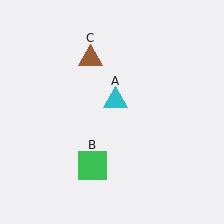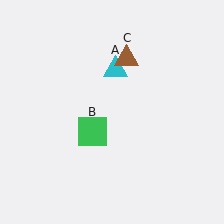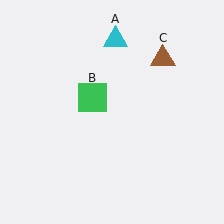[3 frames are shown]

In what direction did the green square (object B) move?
The green square (object B) moved up.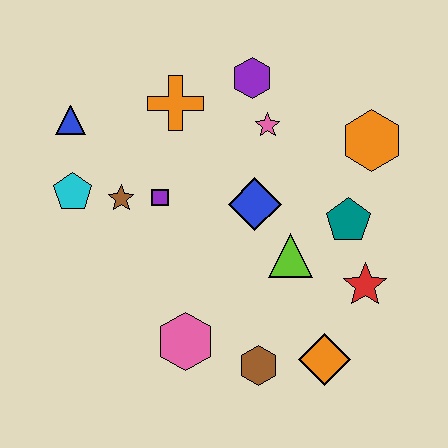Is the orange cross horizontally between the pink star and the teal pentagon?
No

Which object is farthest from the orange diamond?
The blue triangle is farthest from the orange diamond.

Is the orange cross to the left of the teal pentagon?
Yes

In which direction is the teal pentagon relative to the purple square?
The teal pentagon is to the right of the purple square.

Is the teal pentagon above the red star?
Yes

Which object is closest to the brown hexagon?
The orange diamond is closest to the brown hexagon.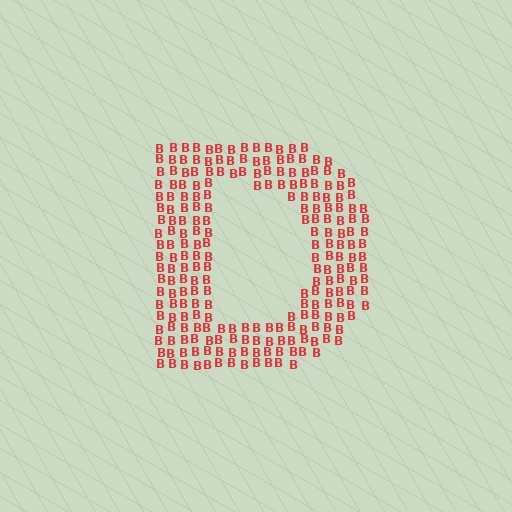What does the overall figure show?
The overall figure shows the letter D.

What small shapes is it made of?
It is made of small letter B's.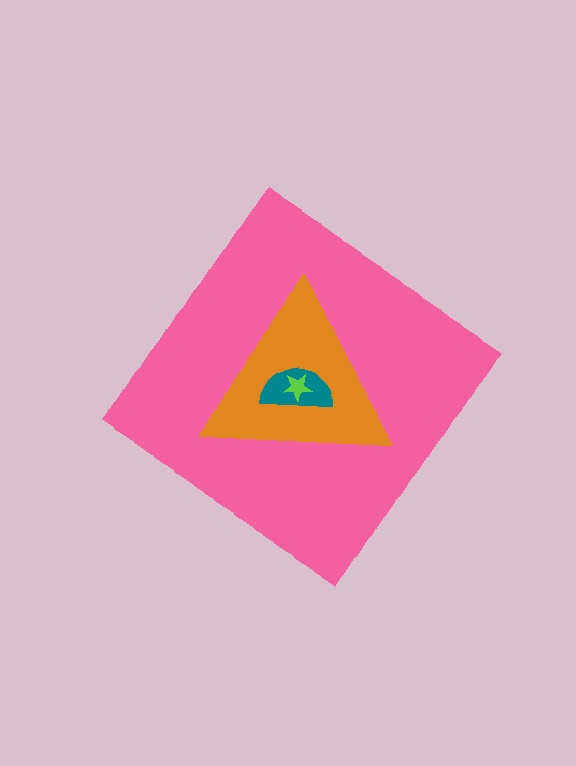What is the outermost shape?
The pink diamond.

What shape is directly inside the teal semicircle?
The lime star.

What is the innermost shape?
The lime star.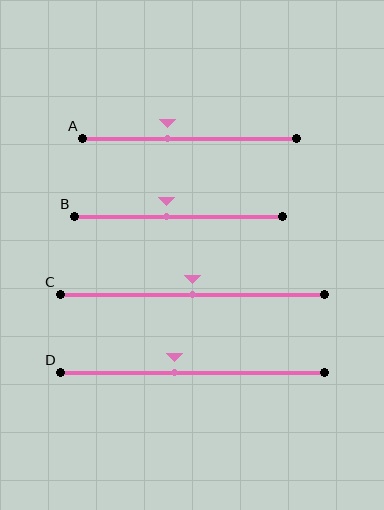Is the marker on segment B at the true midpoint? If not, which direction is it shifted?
No, the marker on segment B is shifted to the left by about 6% of the segment length.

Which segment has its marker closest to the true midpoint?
Segment C has its marker closest to the true midpoint.